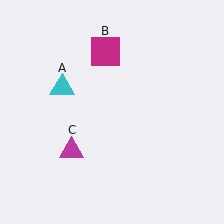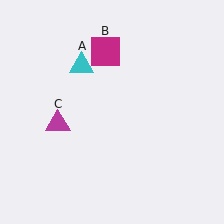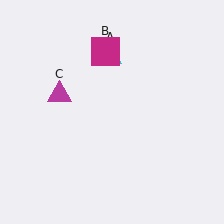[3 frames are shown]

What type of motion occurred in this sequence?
The cyan triangle (object A), magenta triangle (object C) rotated clockwise around the center of the scene.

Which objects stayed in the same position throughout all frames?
Magenta square (object B) remained stationary.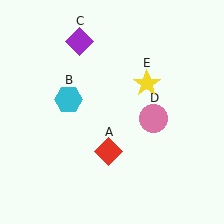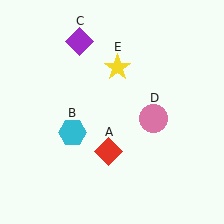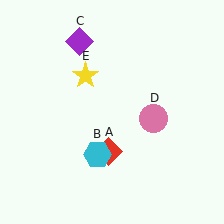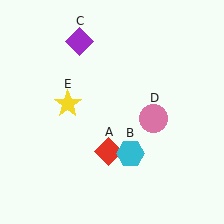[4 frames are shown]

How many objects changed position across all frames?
2 objects changed position: cyan hexagon (object B), yellow star (object E).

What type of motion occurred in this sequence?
The cyan hexagon (object B), yellow star (object E) rotated counterclockwise around the center of the scene.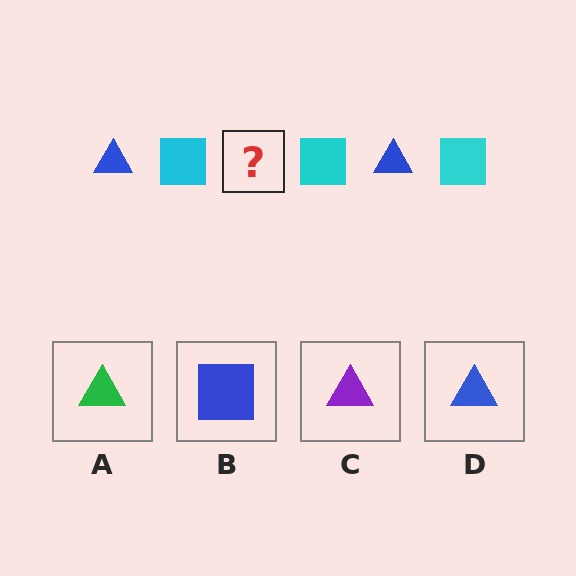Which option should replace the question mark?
Option D.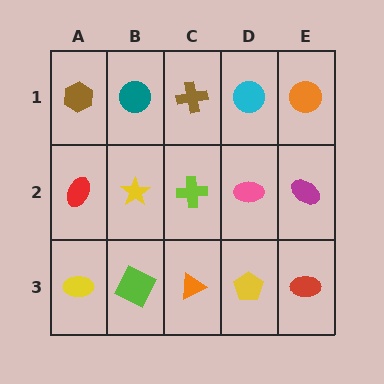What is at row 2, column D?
A pink ellipse.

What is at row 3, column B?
A lime square.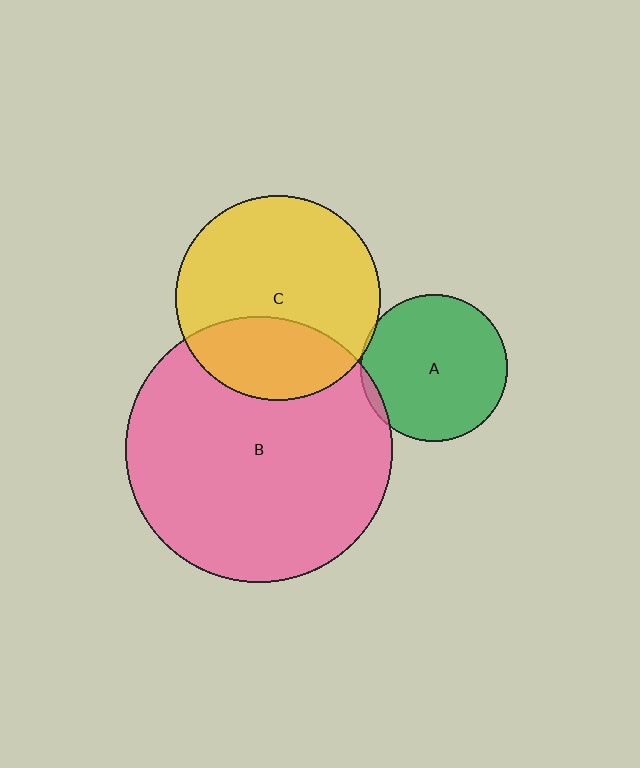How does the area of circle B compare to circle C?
Approximately 1.7 times.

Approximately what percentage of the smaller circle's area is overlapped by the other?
Approximately 5%.